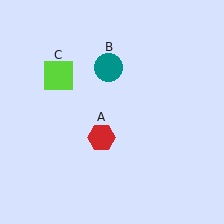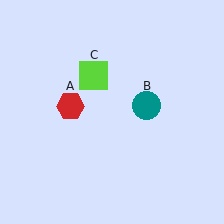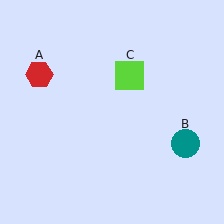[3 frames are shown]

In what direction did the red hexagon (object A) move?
The red hexagon (object A) moved up and to the left.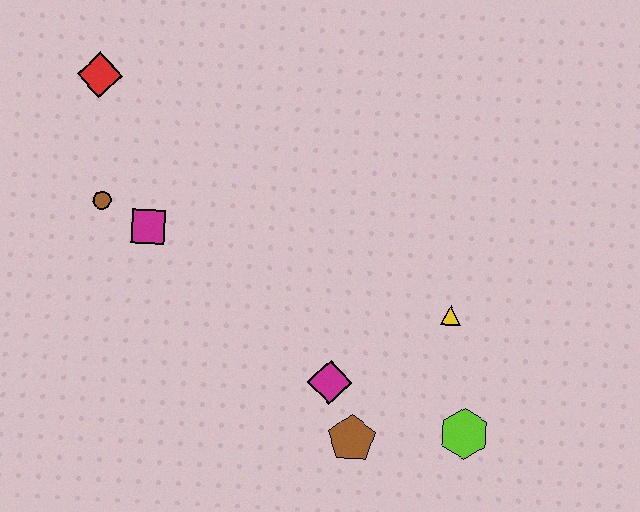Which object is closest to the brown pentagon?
The magenta diamond is closest to the brown pentagon.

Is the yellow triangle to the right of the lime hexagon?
No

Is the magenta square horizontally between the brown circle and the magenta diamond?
Yes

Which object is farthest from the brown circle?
The lime hexagon is farthest from the brown circle.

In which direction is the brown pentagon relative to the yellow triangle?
The brown pentagon is below the yellow triangle.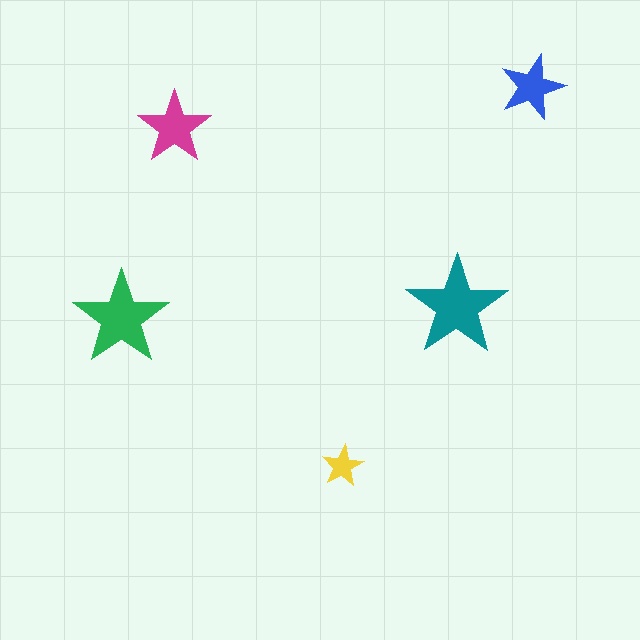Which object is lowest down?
The yellow star is bottommost.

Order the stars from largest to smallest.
the teal one, the green one, the magenta one, the blue one, the yellow one.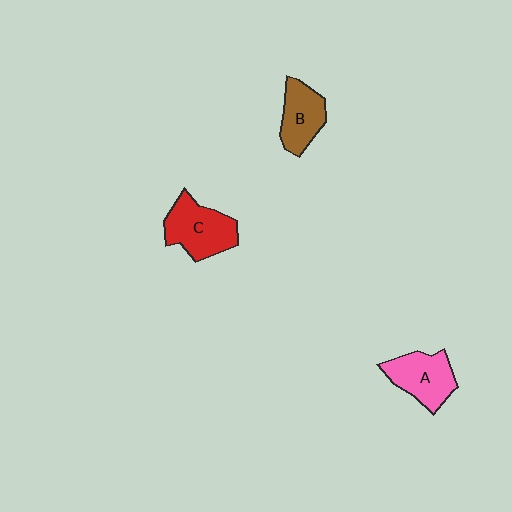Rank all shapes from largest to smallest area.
From largest to smallest: C (red), A (pink), B (brown).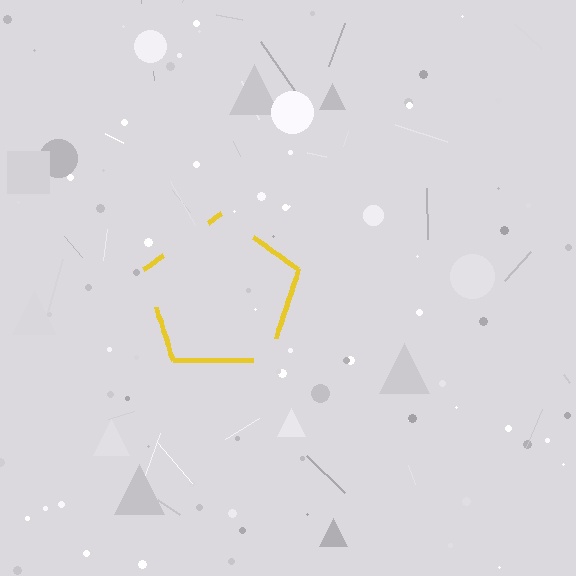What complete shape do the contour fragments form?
The contour fragments form a pentagon.